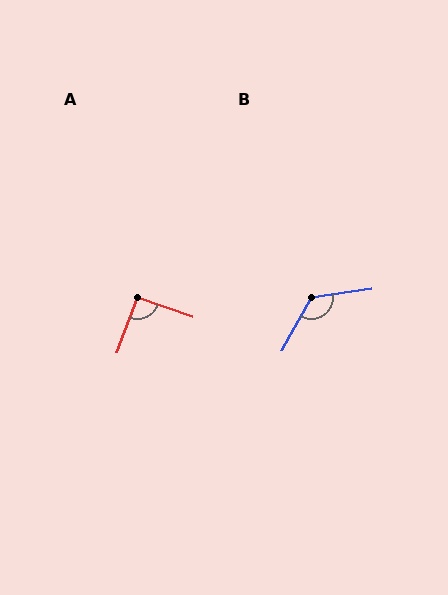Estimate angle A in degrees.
Approximately 92 degrees.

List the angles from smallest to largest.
A (92°), B (127°).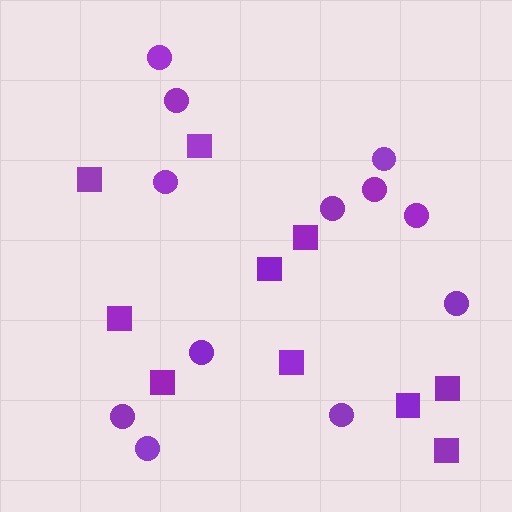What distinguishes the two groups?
There are 2 groups: one group of circles (12) and one group of squares (10).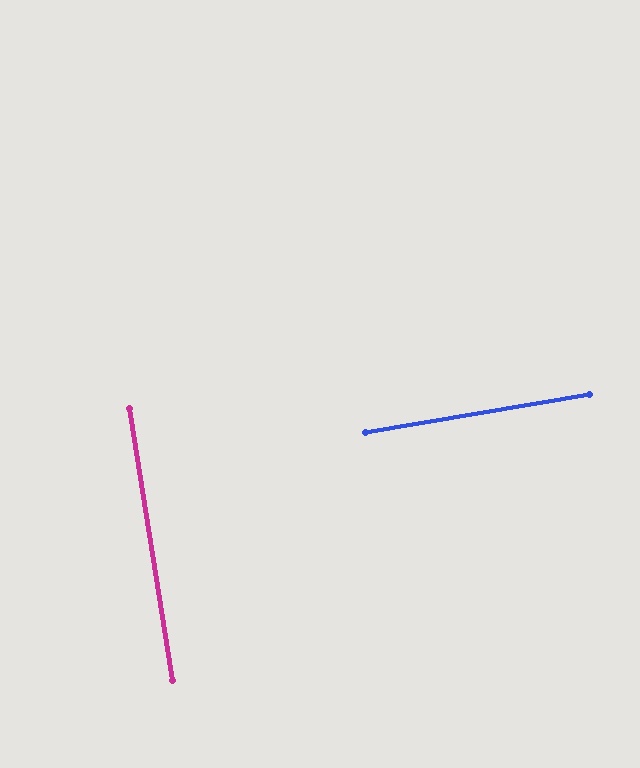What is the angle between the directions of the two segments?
Approximately 89 degrees.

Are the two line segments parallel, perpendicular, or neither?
Perpendicular — they meet at approximately 89°.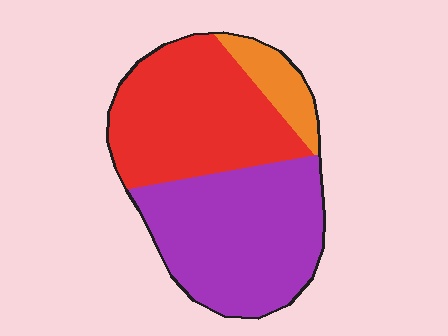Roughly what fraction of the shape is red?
Red takes up about two fifths (2/5) of the shape.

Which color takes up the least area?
Orange, at roughly 10%.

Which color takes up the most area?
Purple, at roughly 45%.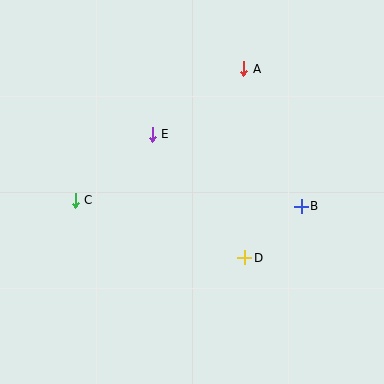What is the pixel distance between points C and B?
The distance between C and B is 226 pixels.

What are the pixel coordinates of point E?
Point E is at (152, 134).